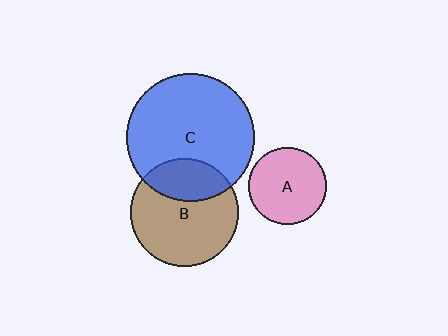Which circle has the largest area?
Circle C (blue).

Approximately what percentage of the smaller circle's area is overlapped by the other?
Approximately 30%.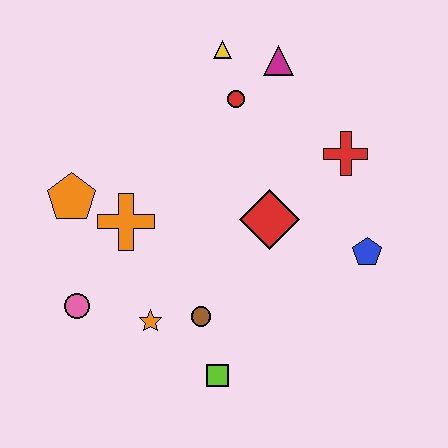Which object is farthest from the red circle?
The lime square is farthest from the red circle.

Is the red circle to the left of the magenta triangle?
Yes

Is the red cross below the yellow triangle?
Yes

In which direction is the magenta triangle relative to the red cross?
The magenta triangle is above the red cross.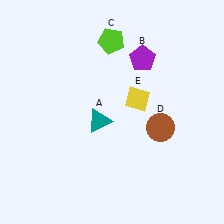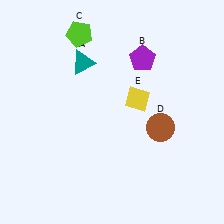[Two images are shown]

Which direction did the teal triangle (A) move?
The teal triangle (A) moved up.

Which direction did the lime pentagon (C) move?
The lime pentagon (C) moved left.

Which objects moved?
The objects that moved are: the teal triangle (A), the lime pentagon (C).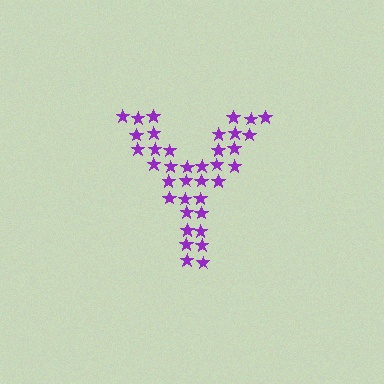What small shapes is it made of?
It is made of small stars.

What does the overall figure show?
The overall figure shows the letter Y.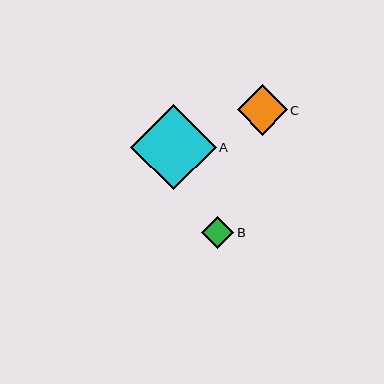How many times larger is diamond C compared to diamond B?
Diamond C is approximately 1.6 times the size of diamond B.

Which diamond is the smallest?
Diamond B is the smallest with a size of approximately 32 pixels.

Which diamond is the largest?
Diamond A is the largest with a size of approximately 85 pixels.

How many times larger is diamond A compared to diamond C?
Diamond A is approximately 1.7 times the size of diamond C.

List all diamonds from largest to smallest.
From largest to smallest: A, C, B.